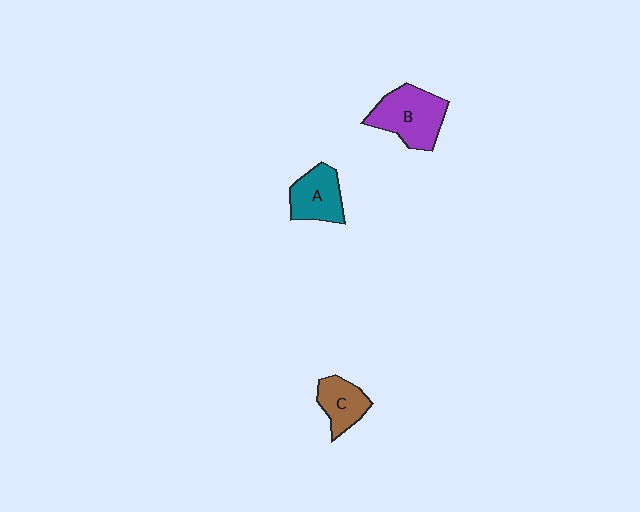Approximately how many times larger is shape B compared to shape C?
Approximately 1.6 times.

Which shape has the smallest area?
Shape C (brown).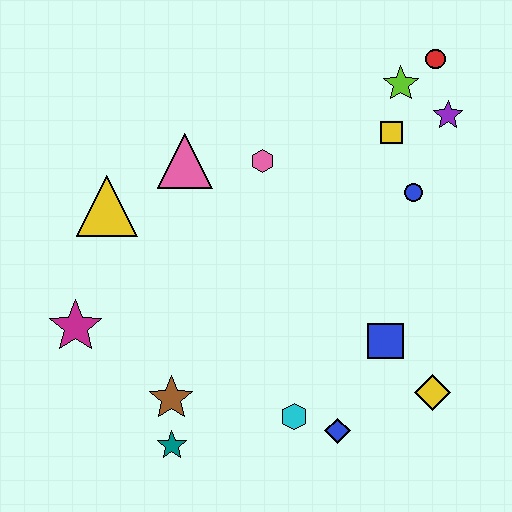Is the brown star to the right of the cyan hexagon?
No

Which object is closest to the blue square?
The yellow diamond is closest to the blue square.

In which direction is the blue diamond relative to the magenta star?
The blue diamond is to the right of the magenta star.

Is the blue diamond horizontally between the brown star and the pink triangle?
No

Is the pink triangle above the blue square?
Yes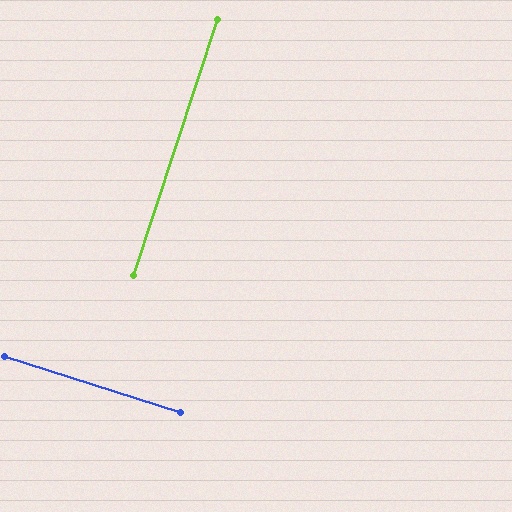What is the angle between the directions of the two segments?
Approximately 89 degrees.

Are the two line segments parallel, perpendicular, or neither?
Perpendicular — they meet at approximately 89°.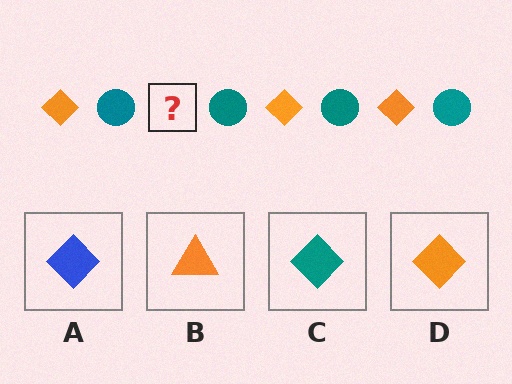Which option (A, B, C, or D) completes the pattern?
D.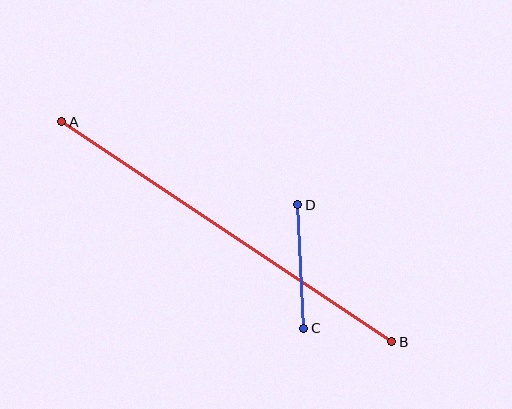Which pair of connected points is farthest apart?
Points A and B are farthest apart.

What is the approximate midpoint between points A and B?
The midpoint is at approximately (227, 232) pixels.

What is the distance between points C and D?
The distance is approximately 123 pixels.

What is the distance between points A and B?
The distance is approximately 397 pixels.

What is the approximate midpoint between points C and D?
The midpoint is at approximately (301, 266) pixels.